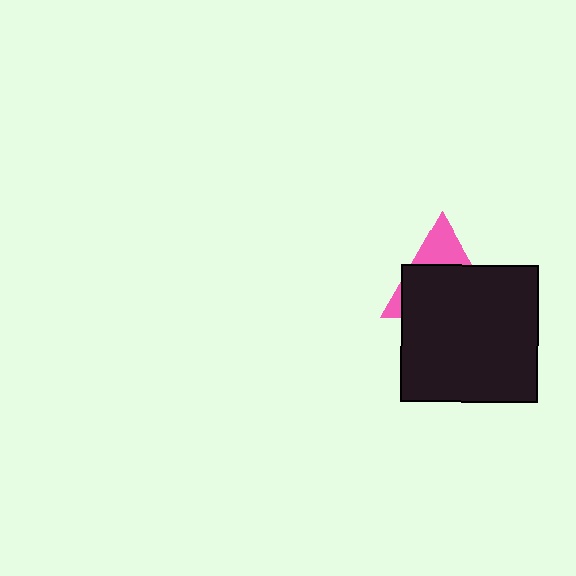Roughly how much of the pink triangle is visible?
A small part of it is visible (roughly 31%).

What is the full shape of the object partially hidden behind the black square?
The partially hidden object is a pink triangle.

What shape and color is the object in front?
The object in front is a black square.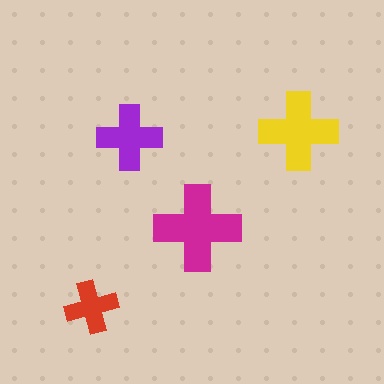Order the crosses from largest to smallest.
the magenta one, the yellow one, the purple one, the red one.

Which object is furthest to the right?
The yellow cross is rightmost.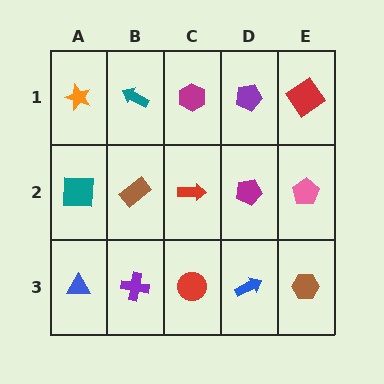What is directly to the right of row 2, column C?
A magenta pentagon.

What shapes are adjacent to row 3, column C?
A red arrow (row 2, column C), a purple cross (row 3, column B), a blue arrow (row 3, column D).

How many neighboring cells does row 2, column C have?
4.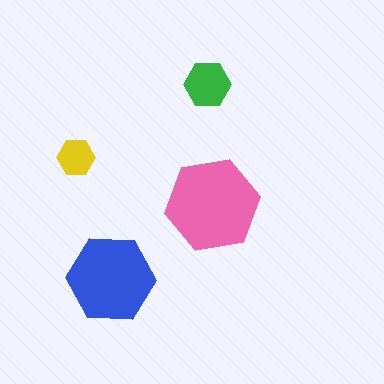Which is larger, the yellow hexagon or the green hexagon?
The green one.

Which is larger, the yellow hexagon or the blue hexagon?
The blue one.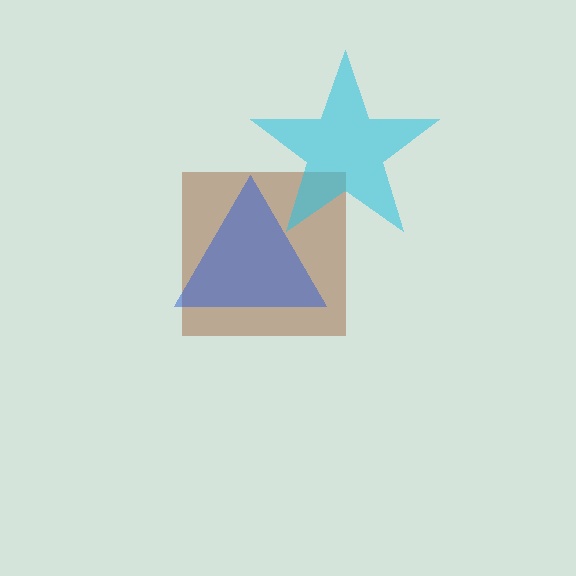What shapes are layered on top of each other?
The layered shapes are: a brown square, a cyan star, a blue triangle.